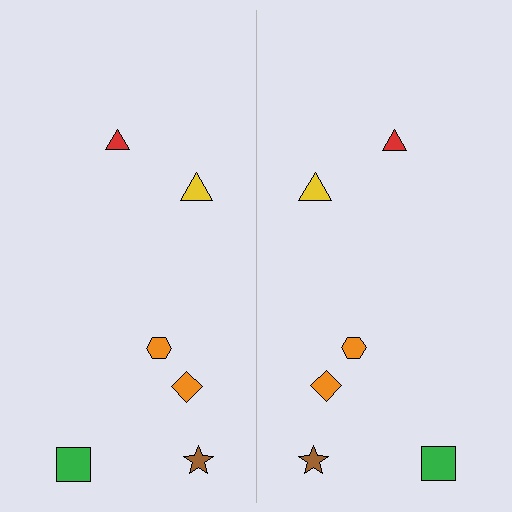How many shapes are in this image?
There are 12 shapes in this image.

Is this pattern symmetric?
Yes, this pattern has bilateral (reflection) symmetry.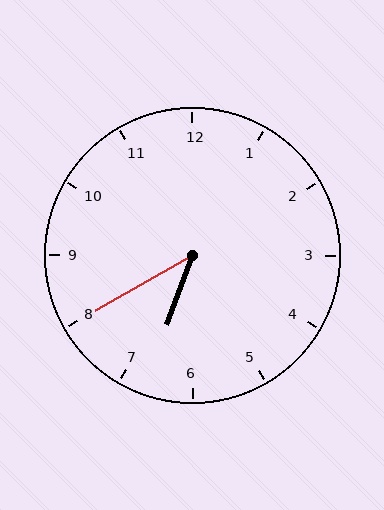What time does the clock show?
6:40.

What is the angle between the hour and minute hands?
Approximately 40 degrees.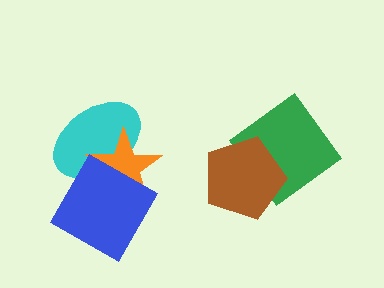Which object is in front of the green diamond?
The brown pentagon is in front of the green diamond.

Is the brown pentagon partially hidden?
No, no other shape covers it.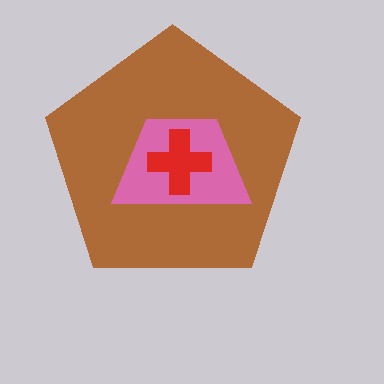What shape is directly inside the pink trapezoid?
The red cross.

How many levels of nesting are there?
3.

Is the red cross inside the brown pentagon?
Yes.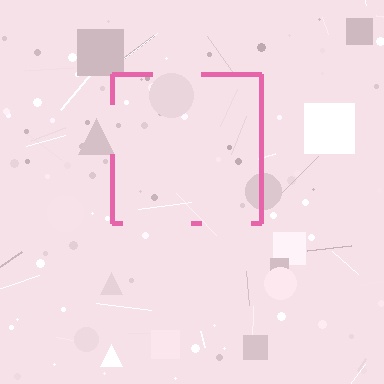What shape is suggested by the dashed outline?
The dashed outline suggests a square.